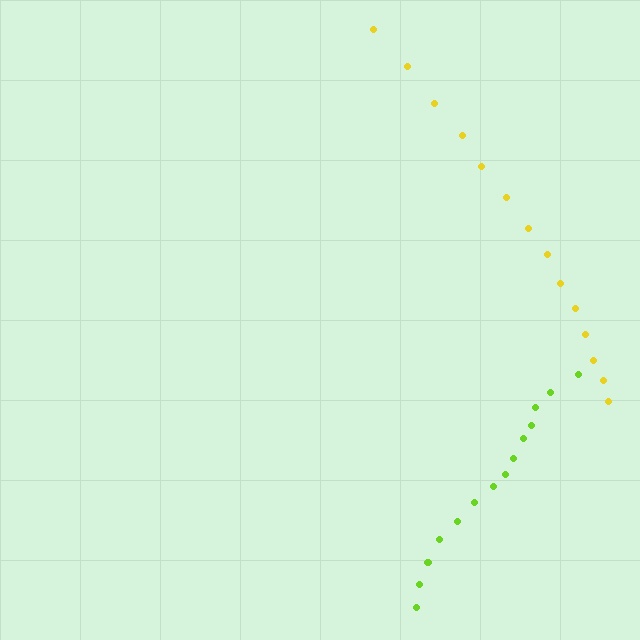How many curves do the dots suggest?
There are 2 distinct paths.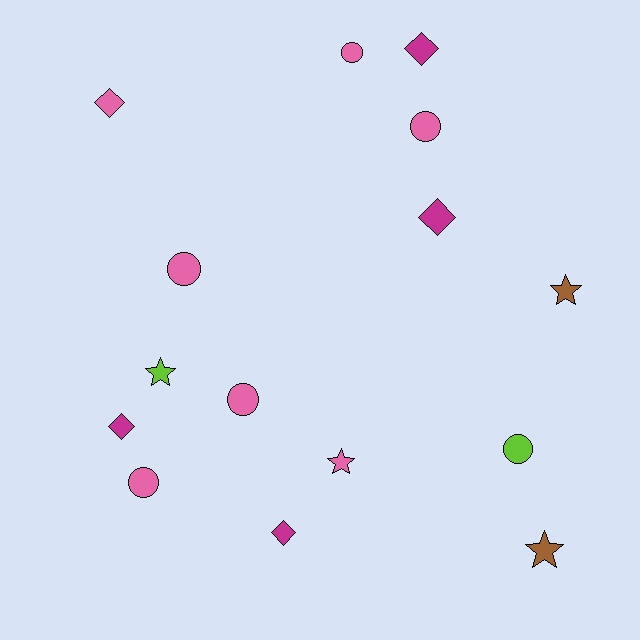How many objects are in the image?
There are 15 objects.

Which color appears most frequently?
Pink, with 7 objects.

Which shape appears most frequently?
Circle, with 6 objects.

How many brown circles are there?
There are no brown circles.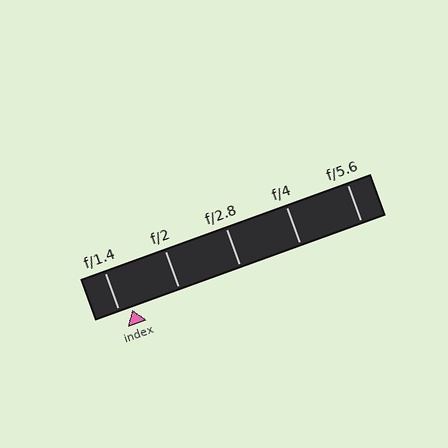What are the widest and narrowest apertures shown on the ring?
The widest aperture shown is f/1.4 and the narrowest is f/5.6.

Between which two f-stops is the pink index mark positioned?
The index mark is between f/1.4 and f/2.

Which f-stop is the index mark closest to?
The index mark is closest to f/1.4.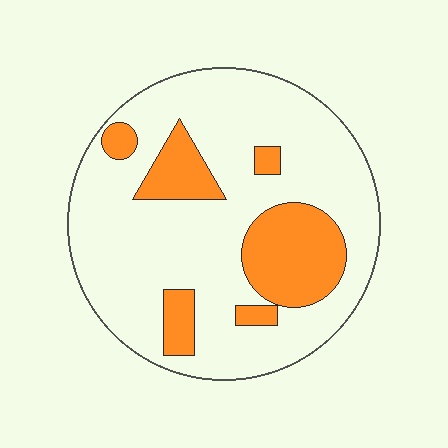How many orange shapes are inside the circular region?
6.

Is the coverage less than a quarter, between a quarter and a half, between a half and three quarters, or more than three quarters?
Less than a quarter.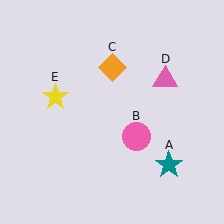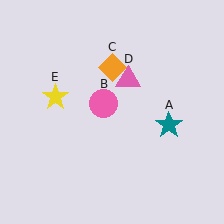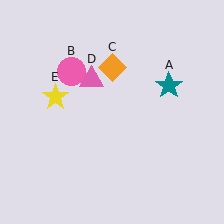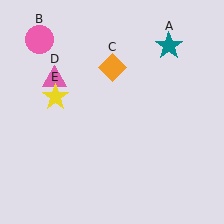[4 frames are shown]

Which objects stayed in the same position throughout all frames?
Orange diamond (object C) and yellow star (object E) remained stationary.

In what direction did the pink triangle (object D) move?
The pink triangle (object D) moved left.